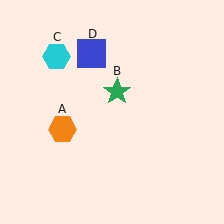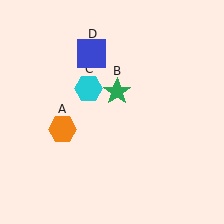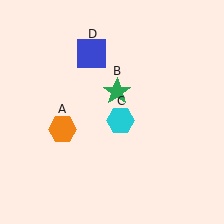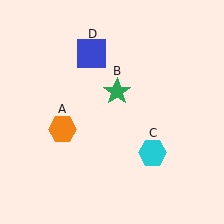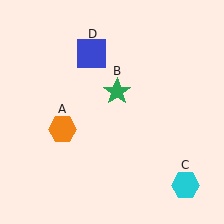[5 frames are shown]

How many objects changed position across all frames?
1 object changed position: cyan hexagon (object C).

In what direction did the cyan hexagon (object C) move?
The cyan hexagon (object C) moved down and to the right.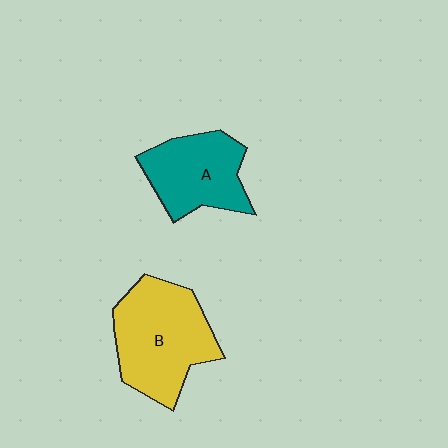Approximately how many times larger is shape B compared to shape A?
Approximately 1.3 times.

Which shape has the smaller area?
Shape A (teal).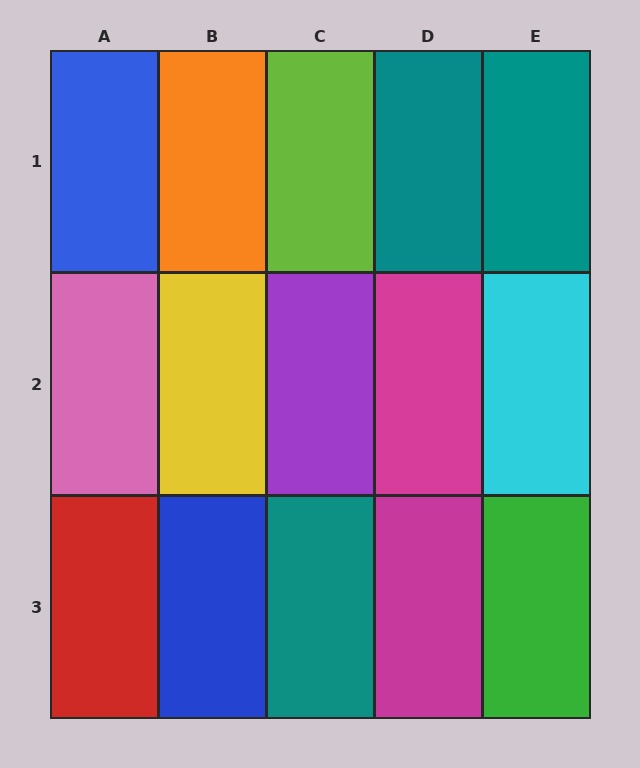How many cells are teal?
3 cells are teal.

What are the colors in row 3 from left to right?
Red, blue, teal, magenta, green.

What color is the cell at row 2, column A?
Pink.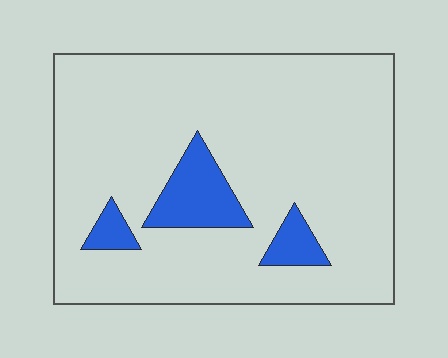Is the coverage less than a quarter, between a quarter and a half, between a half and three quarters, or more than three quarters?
Less than a quarter.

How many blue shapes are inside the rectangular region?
3.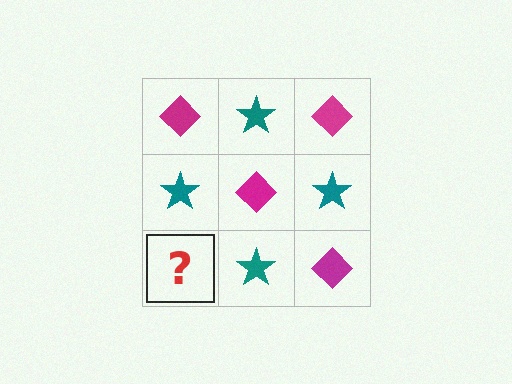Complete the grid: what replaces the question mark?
The question mark should be replaced with a magenta diamond.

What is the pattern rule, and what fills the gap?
The rule is that it alternates magenta diamond and teal star in a checkerboard pattern. The gap should be filled with a magenta diamond.